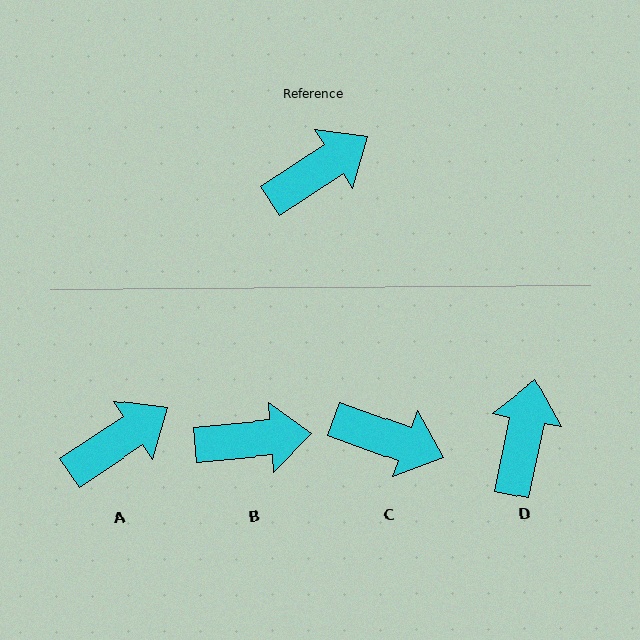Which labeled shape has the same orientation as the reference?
A.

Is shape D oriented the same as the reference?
No, it is off by about 45 degrees.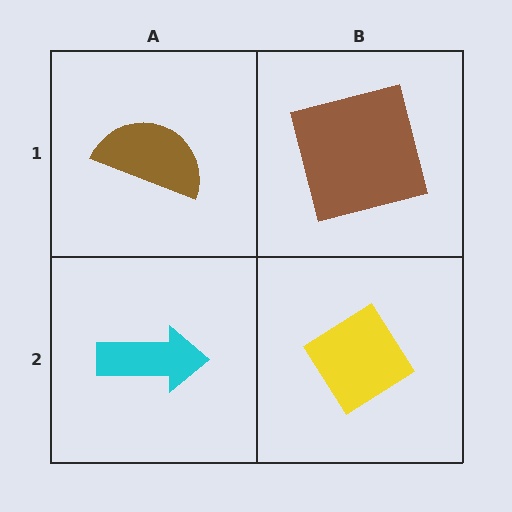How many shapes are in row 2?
2 shapes.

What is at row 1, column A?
A brown semicircle.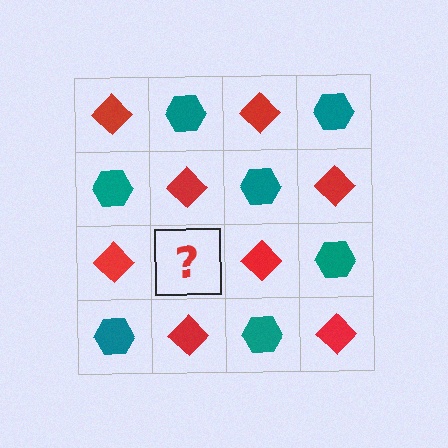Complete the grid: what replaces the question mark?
The question mark should be replaced with a teal hexagon.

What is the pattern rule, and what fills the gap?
The rule is that it alternates red diamond and teal hexagon in a checkerboard pattern. The gap should be filled with a teal hexagon.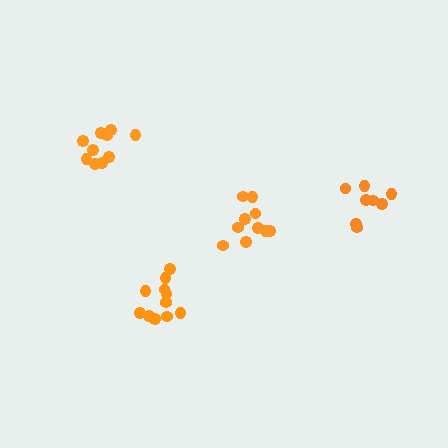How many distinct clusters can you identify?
There are 4 distinct clusters.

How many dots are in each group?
Group 1: 10 dots, Group 2: 11 dots, Group 3: 8 dots, Group 4: 10 dots (39 total).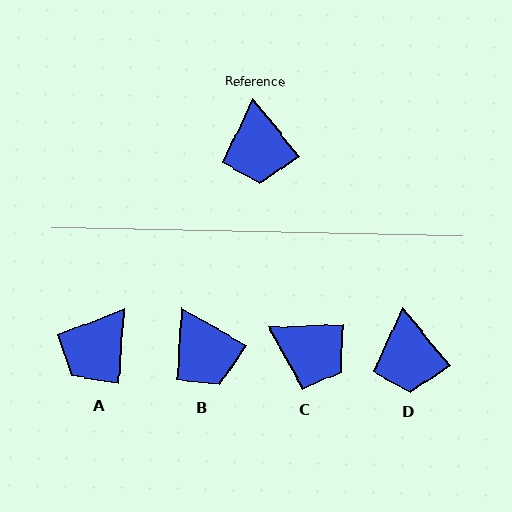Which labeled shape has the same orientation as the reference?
D.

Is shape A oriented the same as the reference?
No, it is off by about 44 degrees.